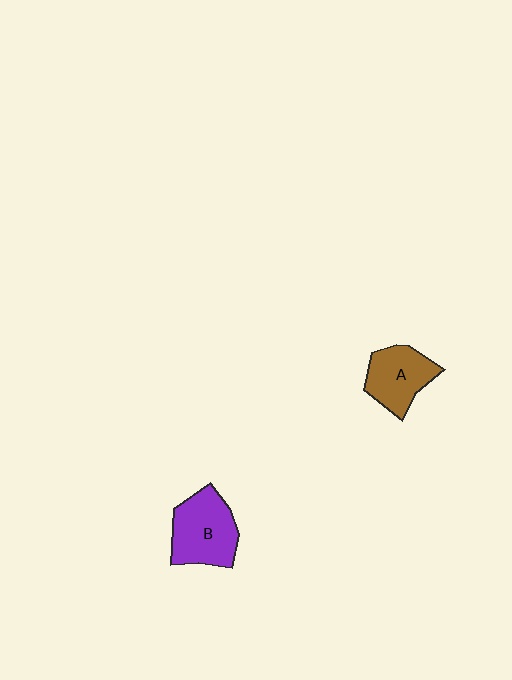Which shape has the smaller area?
Shape A (brown).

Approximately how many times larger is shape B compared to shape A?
Approximately 1.2 times.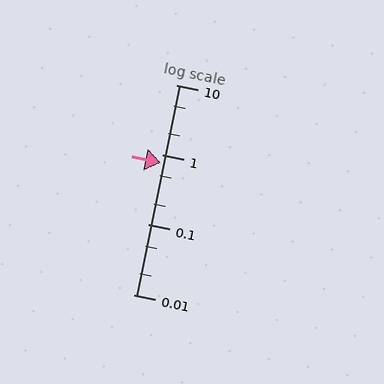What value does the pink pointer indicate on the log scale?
The pointer indicates approximately 0.78.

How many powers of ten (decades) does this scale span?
The scale spans 3 decades, from 0.01 to 10.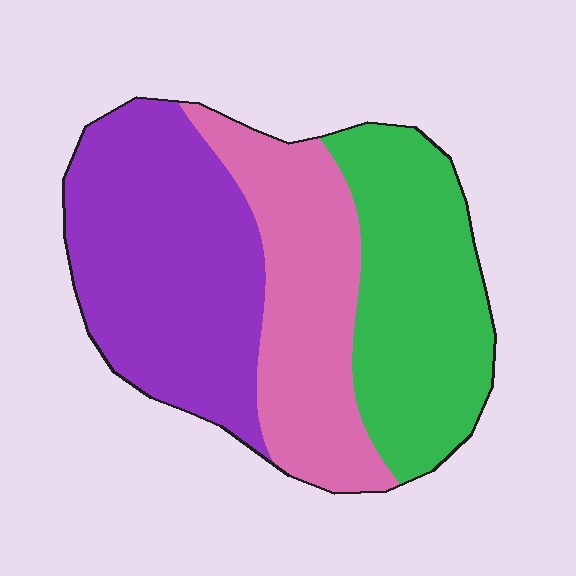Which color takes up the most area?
Purple, at roughly 40%.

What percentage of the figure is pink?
Pink takes up about one quarter (1/4) of the figure.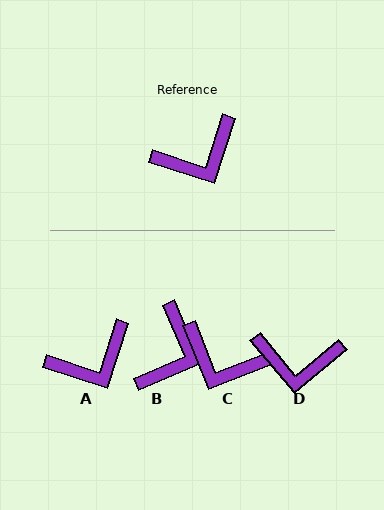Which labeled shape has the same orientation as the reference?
A.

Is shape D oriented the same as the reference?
No, it is off by about 32 degrees.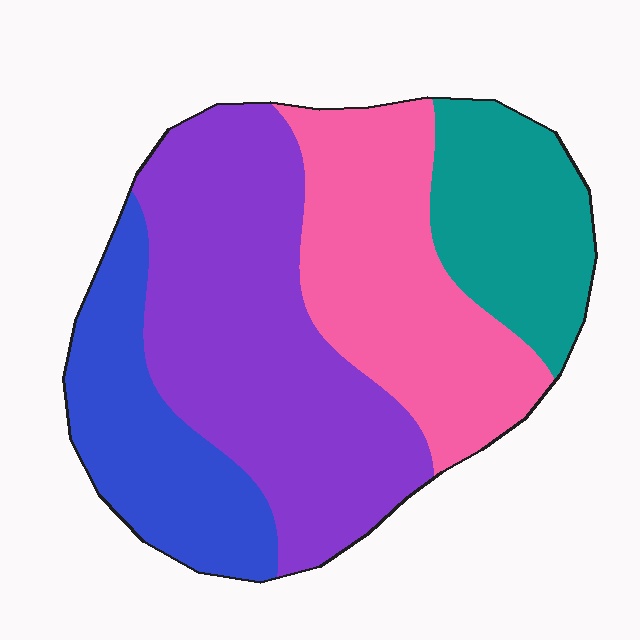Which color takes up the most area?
Purple, at roughly 40%.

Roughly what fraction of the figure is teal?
Teal covers roughly 15% of the figure.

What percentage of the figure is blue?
Blue covers roughly 20% of the figure.